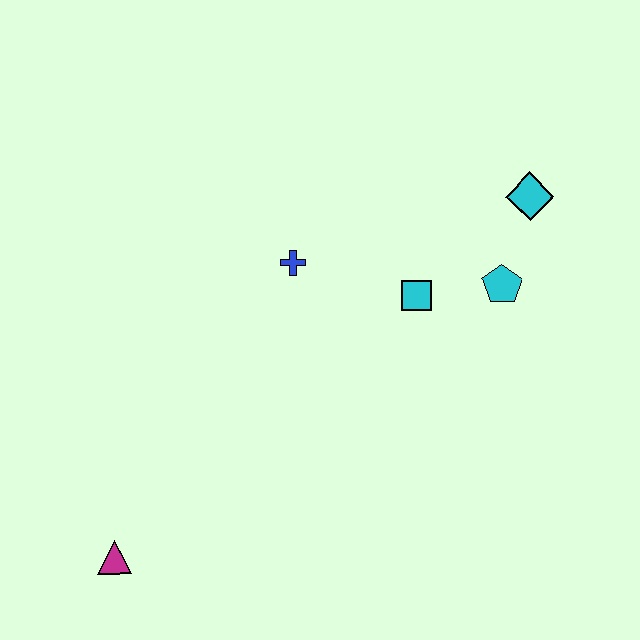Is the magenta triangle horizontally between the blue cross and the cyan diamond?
No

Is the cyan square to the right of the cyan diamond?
No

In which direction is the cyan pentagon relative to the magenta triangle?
The cyan pentagon is to the right of the magenta triangle.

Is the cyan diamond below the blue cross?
No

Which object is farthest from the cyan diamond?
The magenta triangle is farthest from the cyan diamond.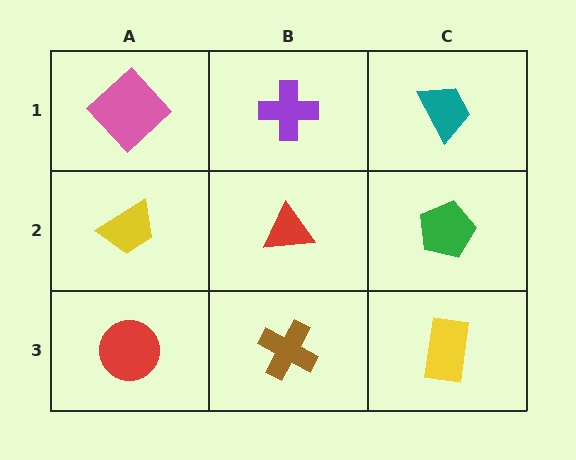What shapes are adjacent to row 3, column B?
A red triangle (row 2, column B), a red circle (row 3, column A), a yellow rectangle (row 3, column C).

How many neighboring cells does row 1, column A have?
2.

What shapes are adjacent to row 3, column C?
A green pentagon (row 2, column C), a brown cross (row 3, column B).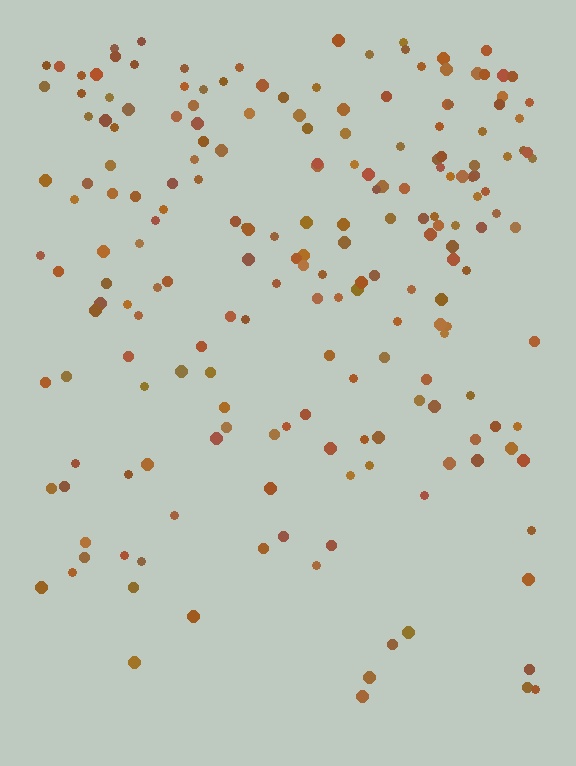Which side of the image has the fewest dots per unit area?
The bottom.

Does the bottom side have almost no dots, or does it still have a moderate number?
Still a moderate number, just noticeably fewer than the top.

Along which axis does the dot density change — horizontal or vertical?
Vertical.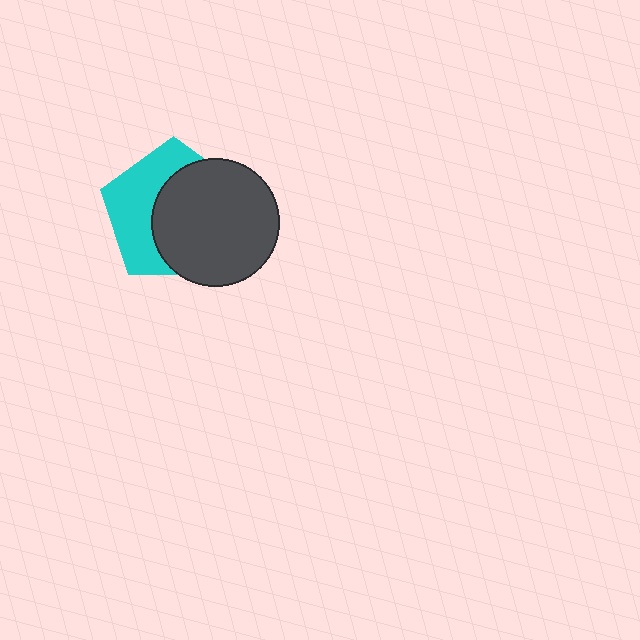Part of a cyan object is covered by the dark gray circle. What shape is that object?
It is a pentagon.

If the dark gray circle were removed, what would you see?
You would see the complete cyan pentagon.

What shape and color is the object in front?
The object in front is a dark gray circle.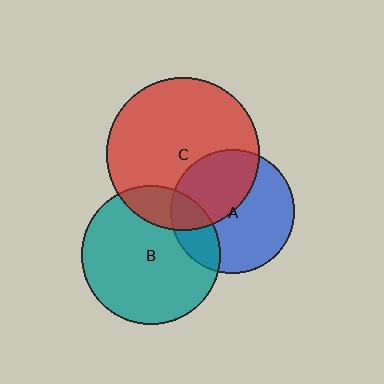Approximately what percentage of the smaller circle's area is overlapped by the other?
Approximately 20%.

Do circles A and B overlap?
Yes.